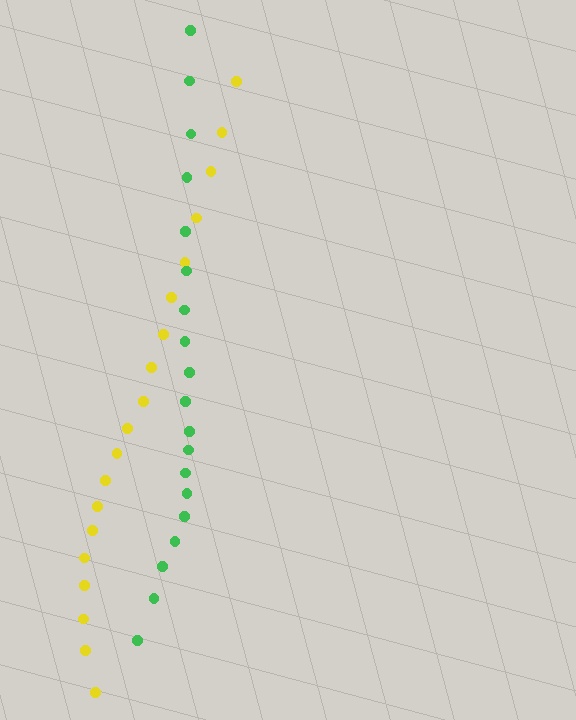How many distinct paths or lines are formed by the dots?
There are 2 distinct paths.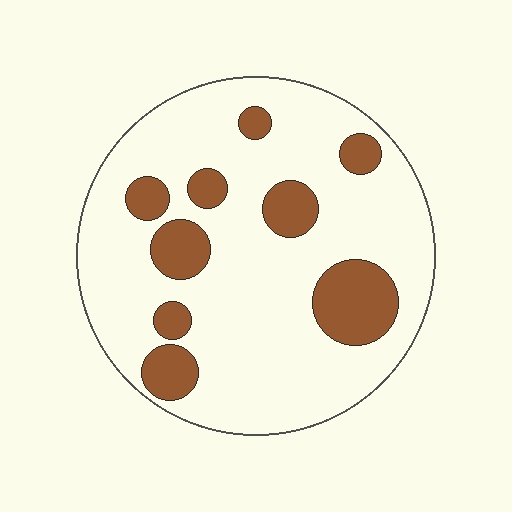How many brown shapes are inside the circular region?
9.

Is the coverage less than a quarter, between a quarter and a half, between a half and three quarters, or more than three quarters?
Less than a quarter.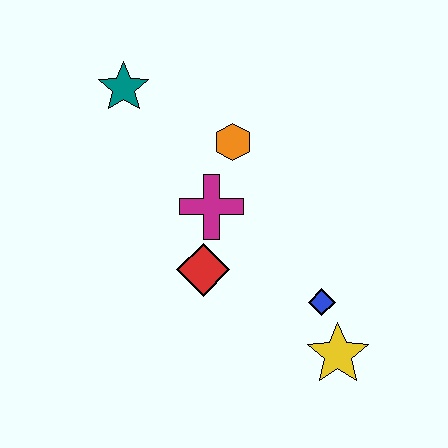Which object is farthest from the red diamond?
The teal star is farthest from the red diamond.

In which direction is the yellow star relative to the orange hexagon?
The yellow star is below the orange hexagon.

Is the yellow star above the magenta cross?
No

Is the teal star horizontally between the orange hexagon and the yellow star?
No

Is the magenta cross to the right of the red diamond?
Yes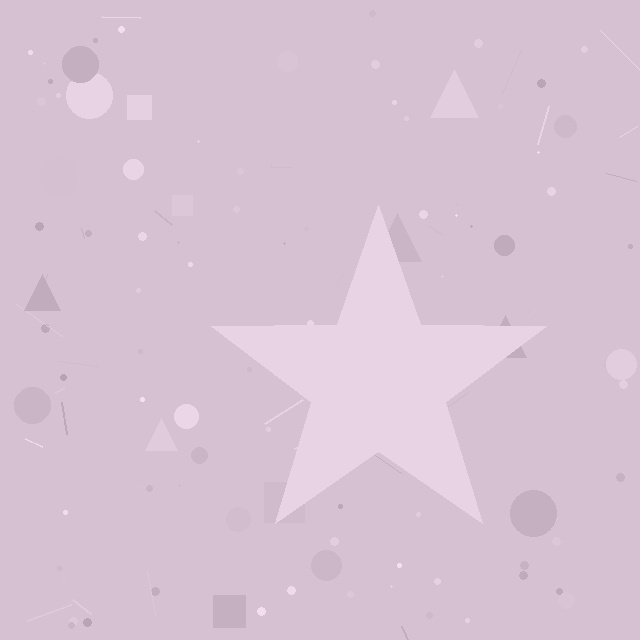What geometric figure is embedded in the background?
A star is embedded in the background.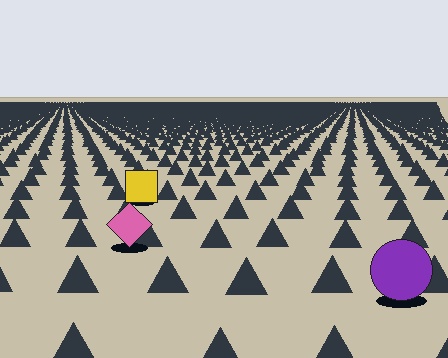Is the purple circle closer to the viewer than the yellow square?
Yes. The purple circle is closer — you can tell from the texture gradient: the ground texture is coarser near it.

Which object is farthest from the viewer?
The yellow square is farthest from the viewer. It appears smaller and the ground texture around it is denser.